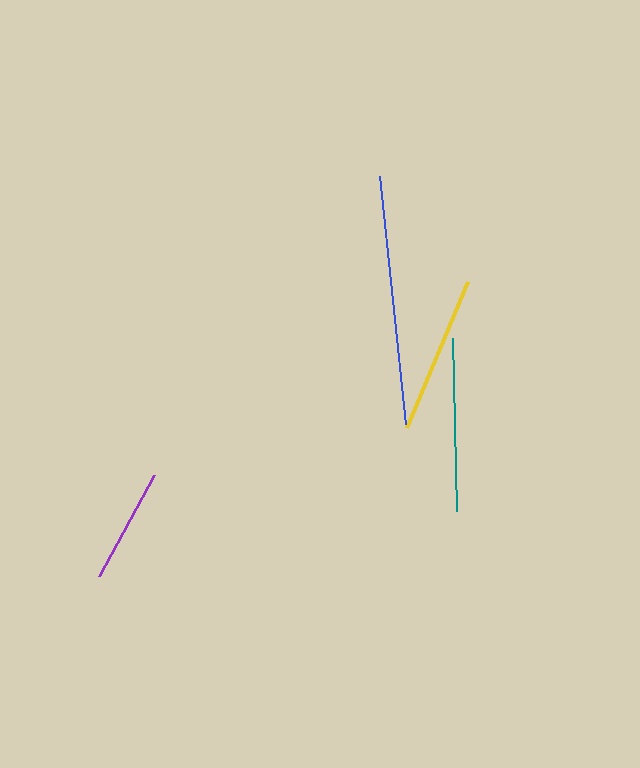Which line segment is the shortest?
The purple line is the shortest at approximately 115 pixels.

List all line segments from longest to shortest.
From longest to shortest: blue, teal, yellow, purple.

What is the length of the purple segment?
The purple segment is approximately 115 pixels long.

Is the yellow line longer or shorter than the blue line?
The blue line is longer than the yellow line.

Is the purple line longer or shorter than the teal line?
The teal line is longer than the purple line.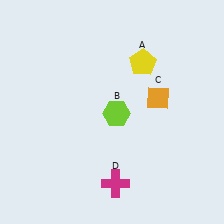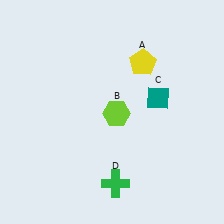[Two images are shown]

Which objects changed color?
C changed from orange to teal. D changed from magenta to green.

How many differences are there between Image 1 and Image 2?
There are 2 differences between the two images.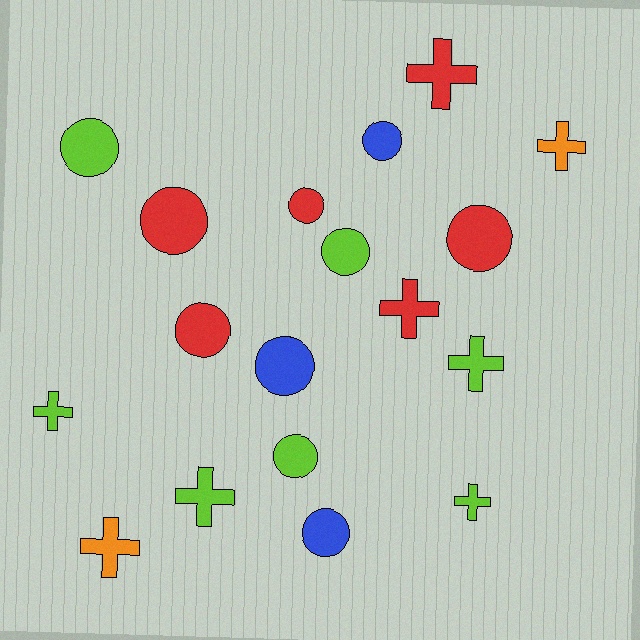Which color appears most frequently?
Lime, with 7 objects.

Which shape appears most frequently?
Circle, with 10 objects.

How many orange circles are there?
There are no orange circles.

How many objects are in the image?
There are 18 objects.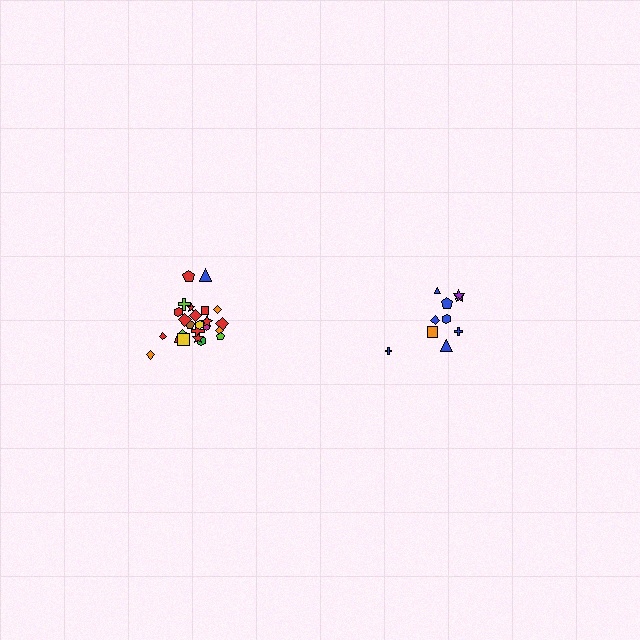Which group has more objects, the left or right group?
The left group.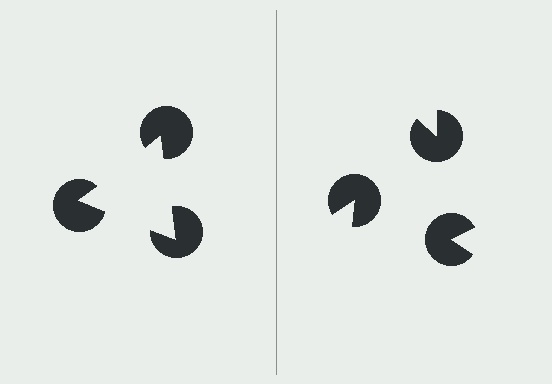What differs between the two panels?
The pac-man discs are positioned identically on both sides; only the wedge orientations differ. On the left they align to a triangle; on the right they are misaligned.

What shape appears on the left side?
An illusory triangle.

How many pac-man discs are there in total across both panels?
6 — 3 on each side.